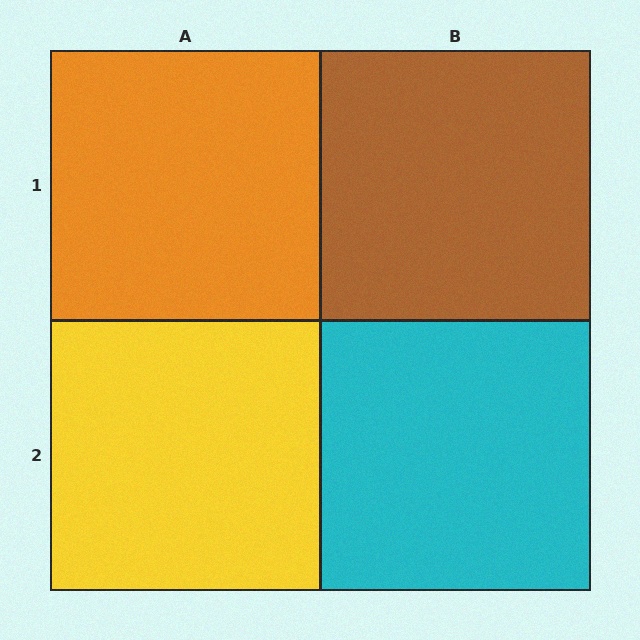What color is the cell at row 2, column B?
Cyan.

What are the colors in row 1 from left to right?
Orange, brown.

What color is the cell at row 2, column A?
Yellow.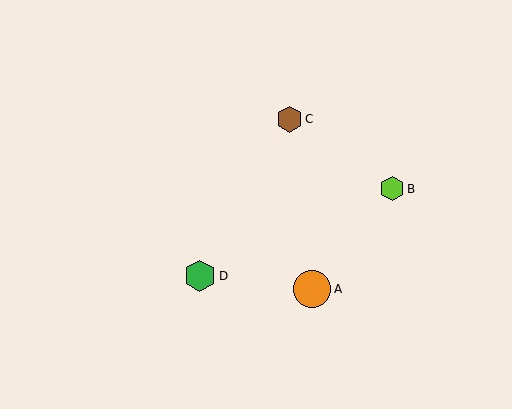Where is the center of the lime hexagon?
The center of the lime hexagon is at (392, 189).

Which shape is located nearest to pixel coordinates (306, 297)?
The orange circle (labeled A) at (312, 289) is nearest to that location.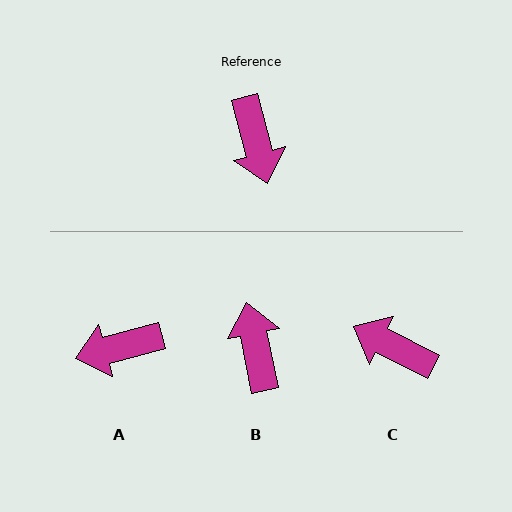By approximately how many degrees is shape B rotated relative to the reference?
Approximately 177 degrees counter-clockwise.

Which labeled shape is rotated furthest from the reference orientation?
B, about 177 degrees away.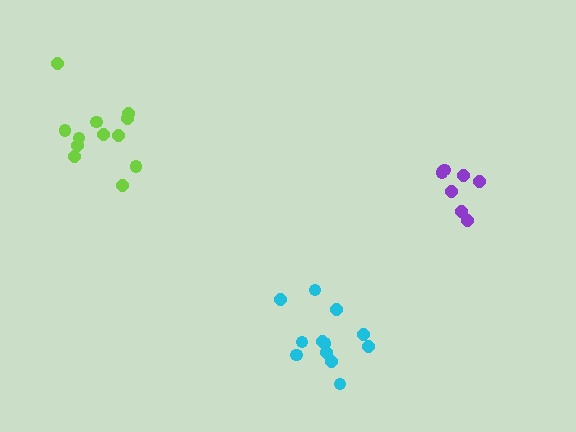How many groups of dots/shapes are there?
There are 3 groups.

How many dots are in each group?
Group 1: 12 dots, Group 2: 12 dots, Group 3: 7 dots (31 total).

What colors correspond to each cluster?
The clusters are colored: cyan, lime, purple.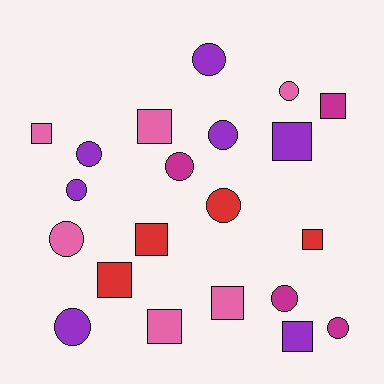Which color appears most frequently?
Purple, with 7 objects.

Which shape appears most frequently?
Circle, with 11 objects.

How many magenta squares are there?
There is 1 magenta square.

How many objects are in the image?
There are 21 objects.